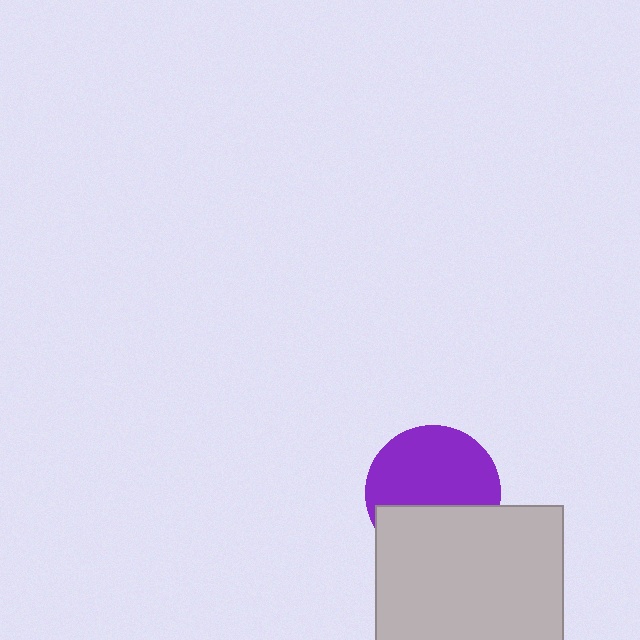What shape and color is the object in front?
The object in front is a light gray square.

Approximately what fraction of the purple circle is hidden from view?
Roughly 37% of the purple circle is hidden behind the light gray square.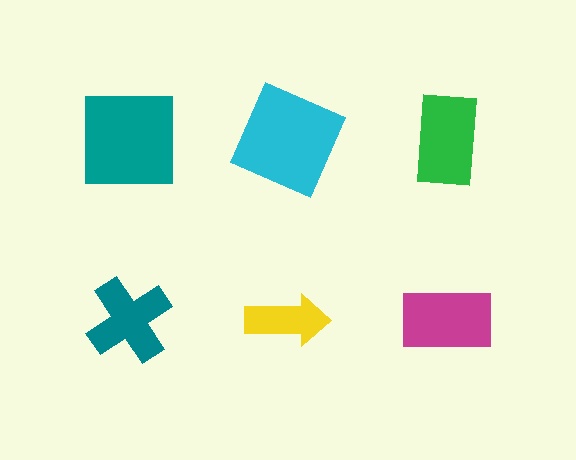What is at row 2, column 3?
A magenta rectangle.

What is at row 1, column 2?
A cyan square.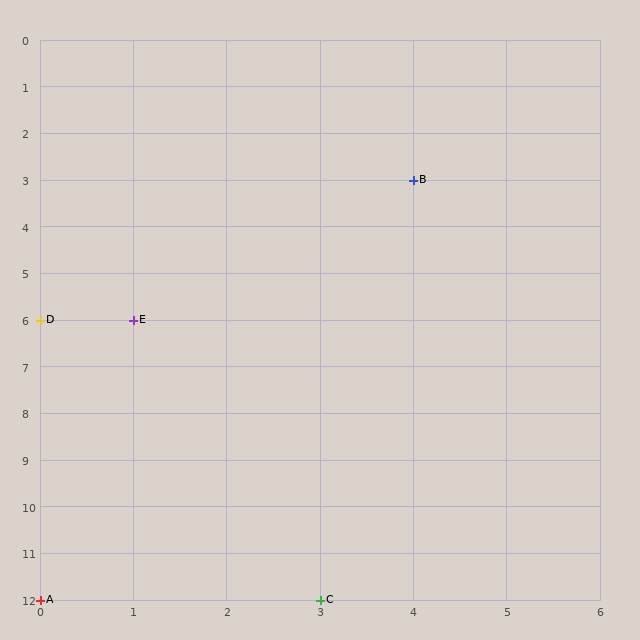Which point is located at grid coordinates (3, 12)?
Point C is at (3, 12).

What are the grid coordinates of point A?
Point A is at grid coordinates (0, 12).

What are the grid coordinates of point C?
Point C is at grid coordinates (3, 12).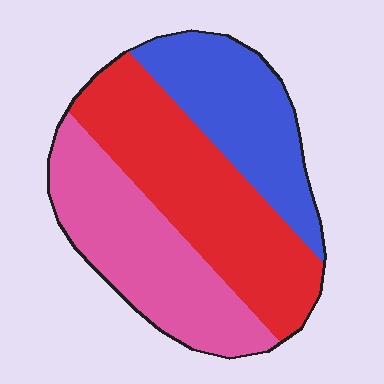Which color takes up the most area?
Red, at roughly 40%.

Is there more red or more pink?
Red.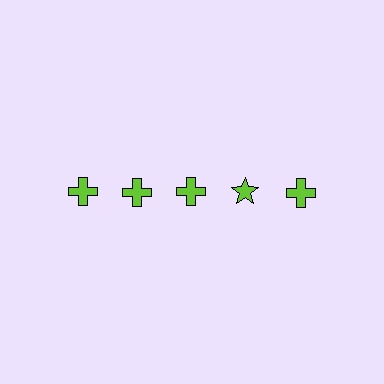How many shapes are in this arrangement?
There are 5 shapes arranged in a grid pattern.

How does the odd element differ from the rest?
It has a different shape: star instead of cross.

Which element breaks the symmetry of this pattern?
The lime star in the top row, second from right column breaks the symmetry. All other shapes are lime crosses.